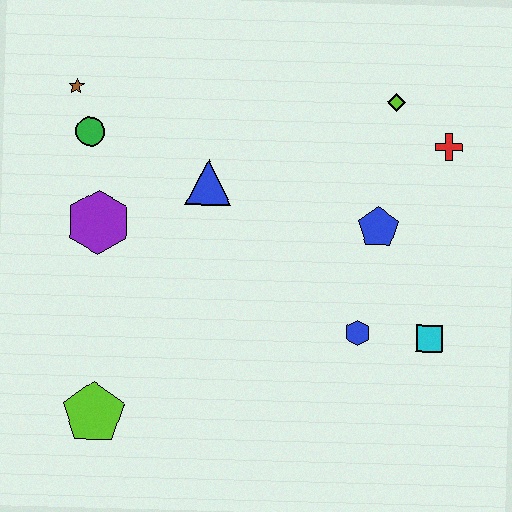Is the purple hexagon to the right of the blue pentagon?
No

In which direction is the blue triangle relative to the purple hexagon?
The blue triangle is to the right of the purple hexagon.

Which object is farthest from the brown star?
The cyan square is farthest from the brown star.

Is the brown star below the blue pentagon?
No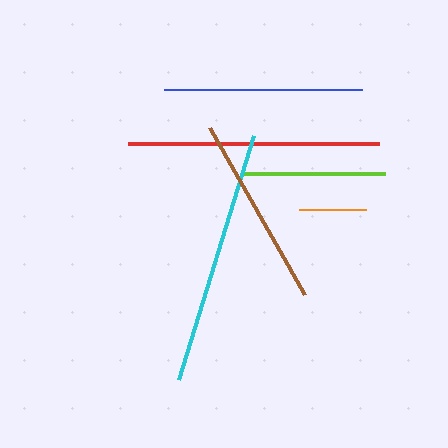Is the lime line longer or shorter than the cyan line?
The cyan line is longer than the lime line.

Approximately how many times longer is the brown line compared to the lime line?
The brown line is approximately 1.4 times the length of the lime line.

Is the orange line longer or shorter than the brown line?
The brown line is longer than the orange line.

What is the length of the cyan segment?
The cyan segment is approximately 256 pixels long.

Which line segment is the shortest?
The orange line is the shortest at approximately 67 pixels.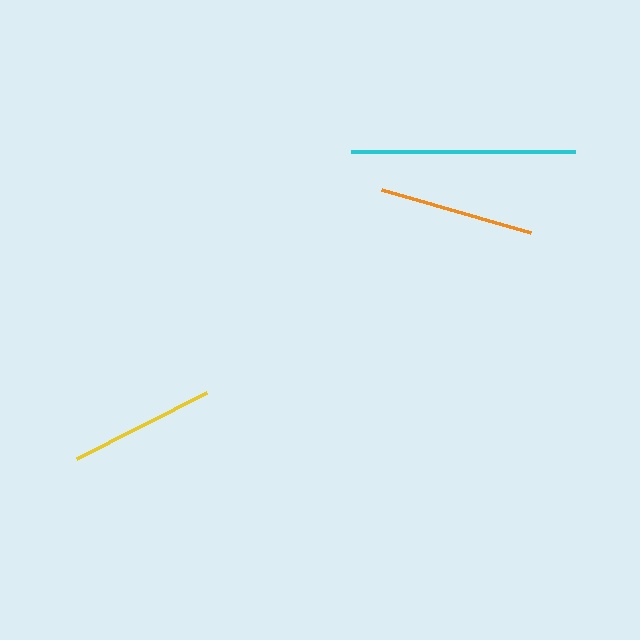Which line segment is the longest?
The cyan line is the longest at approximately 223 pixels.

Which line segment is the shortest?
The yellow line is the shortest at approximately 146 pixels.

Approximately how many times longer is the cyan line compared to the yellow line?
The cyan line is approximately 1.5 times the length of the yellow line.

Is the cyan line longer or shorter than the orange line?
The cyan line is longer than the orange line.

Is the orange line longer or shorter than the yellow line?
The orange line is longer than the yellow line.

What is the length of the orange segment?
The orange segment is approximately 155 pixels long.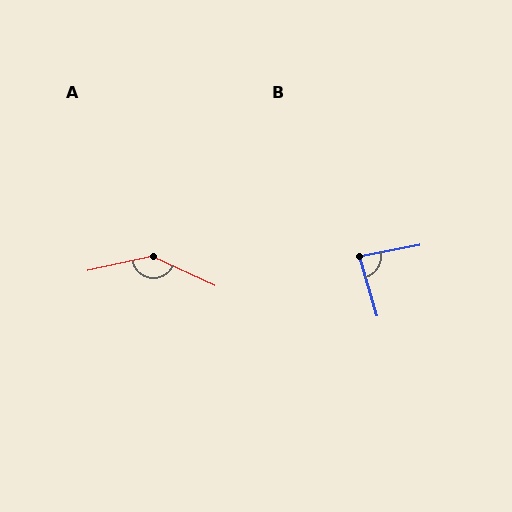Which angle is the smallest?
B, at approximately 84 degrees.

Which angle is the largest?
A, at approximately 143 degrees.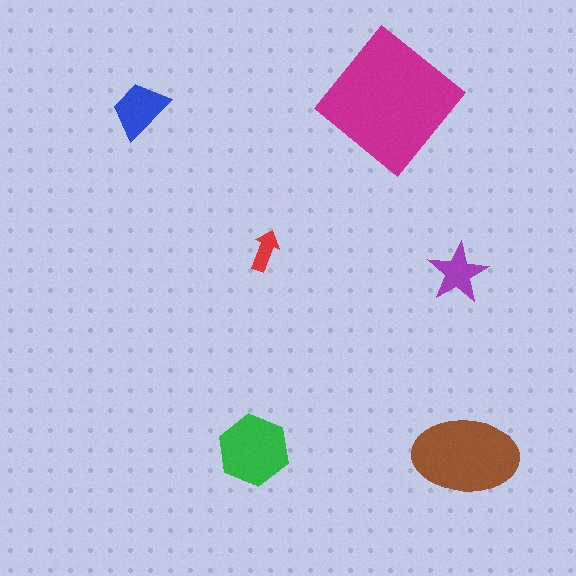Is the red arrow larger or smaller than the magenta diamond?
Smaller.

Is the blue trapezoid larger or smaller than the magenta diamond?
Smaller.